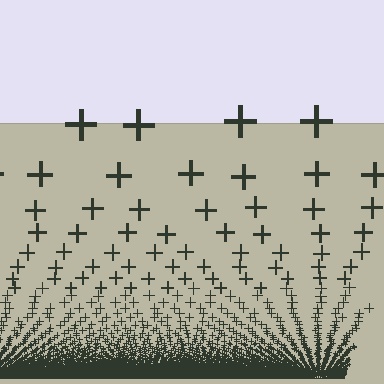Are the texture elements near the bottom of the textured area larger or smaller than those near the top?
Smaller. The gradient is inverted — elements near the bottom are smaller and denser.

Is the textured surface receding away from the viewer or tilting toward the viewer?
The surface appears to tilt toward the viewer. Texture elements get larger and sparser toward the top.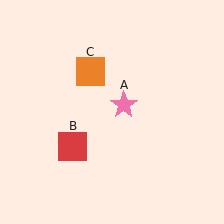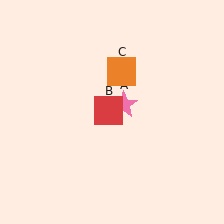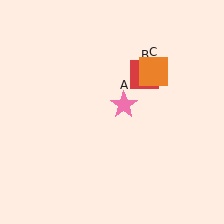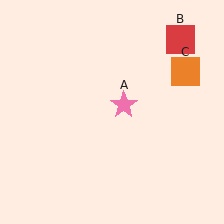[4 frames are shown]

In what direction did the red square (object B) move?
The red square (object B) moved up and to the right.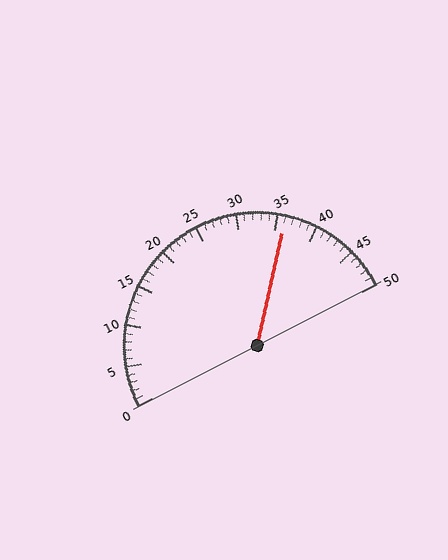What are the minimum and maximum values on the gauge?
The gauge ranges from 0 to 50.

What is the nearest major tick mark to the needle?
The nearest major tick mark is 35.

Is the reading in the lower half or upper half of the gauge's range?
The reading is in the upper half of the range (0 to 50).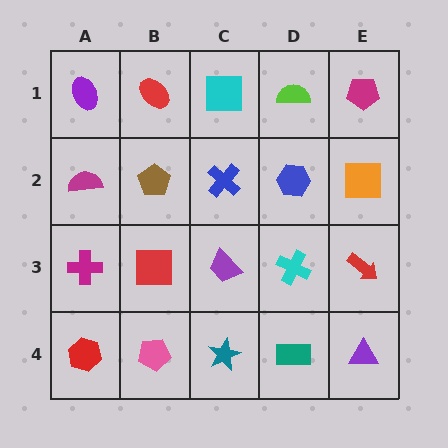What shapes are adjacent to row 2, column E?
A magenta pentagon (row 1, column E), a red arrow (row 3, column E), a blue hexagon (row 2, column D).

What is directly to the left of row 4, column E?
A teal rectangle.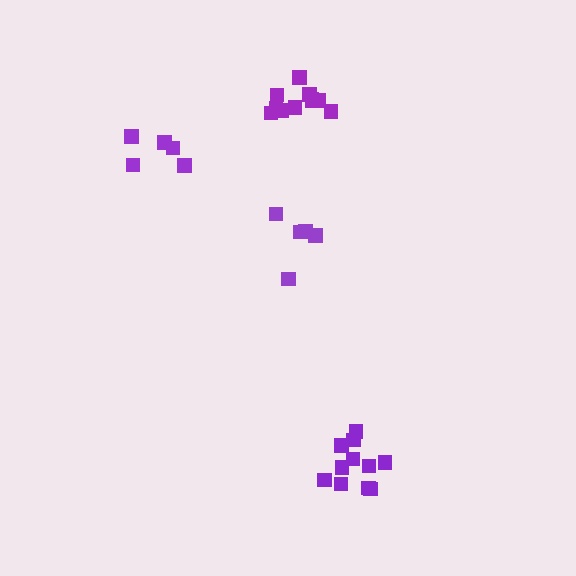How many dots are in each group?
Group 1: 5 dots, Group 2: 11 dots, Group 3: 5 dots, Group 4: 11 dots (32 total).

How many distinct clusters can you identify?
There are 4 distinct clusters.